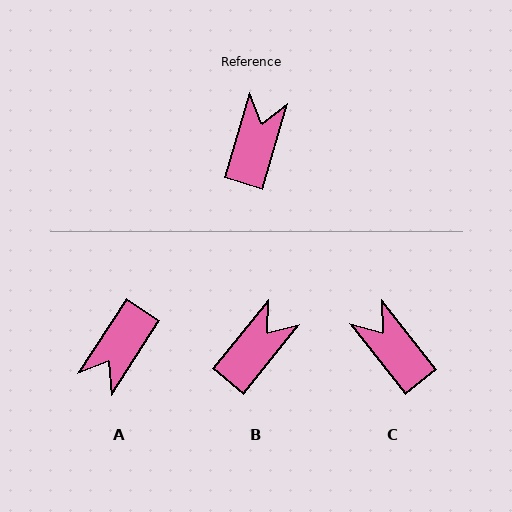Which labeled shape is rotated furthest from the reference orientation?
A, about 163 degrees away.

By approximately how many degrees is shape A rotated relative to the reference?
Approximately 163 degrees counter-clockwise.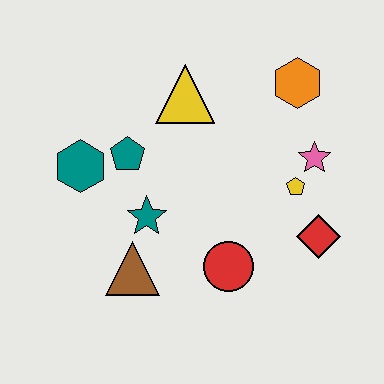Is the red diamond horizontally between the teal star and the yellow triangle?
No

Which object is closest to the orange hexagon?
The pink star is closest to the orange hexagon.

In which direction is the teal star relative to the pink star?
The teal star is to the left of the pink star.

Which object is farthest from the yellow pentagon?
The teal hexagon is farthest from the yellow pentagon.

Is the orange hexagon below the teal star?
No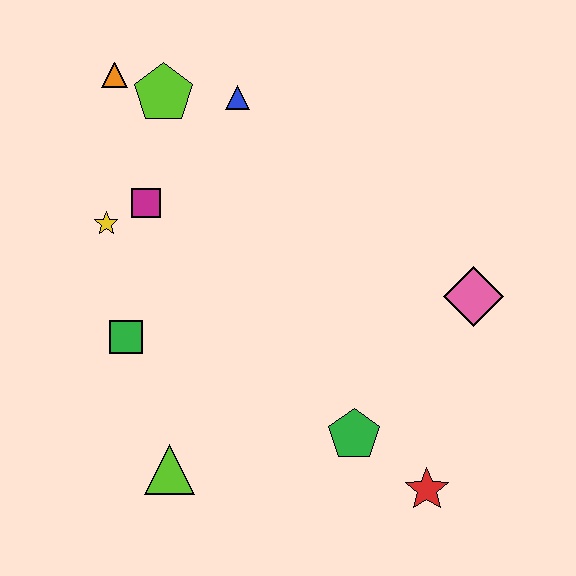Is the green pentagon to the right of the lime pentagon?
Yes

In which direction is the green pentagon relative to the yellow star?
The green pentagon is to the right of the yellow star.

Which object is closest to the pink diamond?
The green pentagon is closest to the pink diamond.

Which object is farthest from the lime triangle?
The orange triangle is farthest from the lime triangle.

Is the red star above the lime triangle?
No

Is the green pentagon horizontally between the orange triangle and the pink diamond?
Yes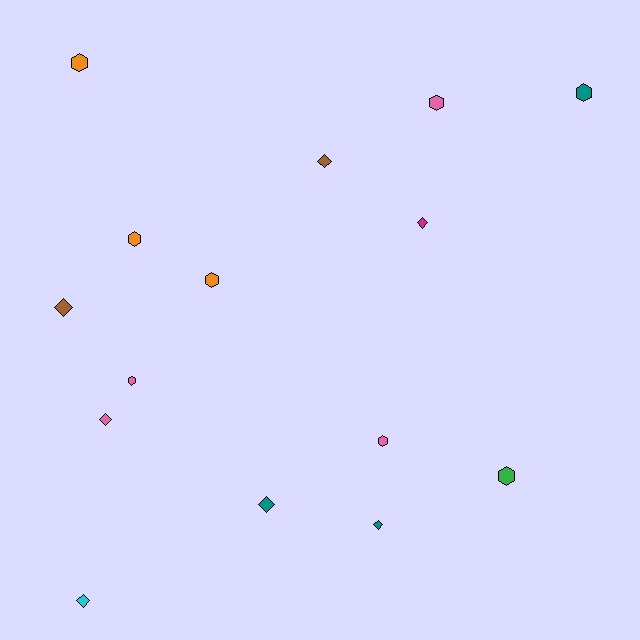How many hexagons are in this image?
There are 8 hexagons.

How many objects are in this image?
There are 15 objects.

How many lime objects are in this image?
There are no lime objects.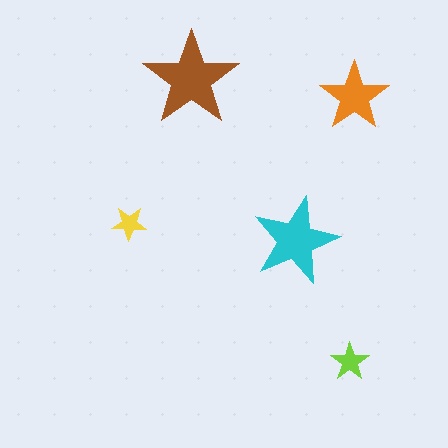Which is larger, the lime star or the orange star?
The orange one.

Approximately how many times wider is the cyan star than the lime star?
About 2.5 times wider.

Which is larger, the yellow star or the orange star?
The orange one.